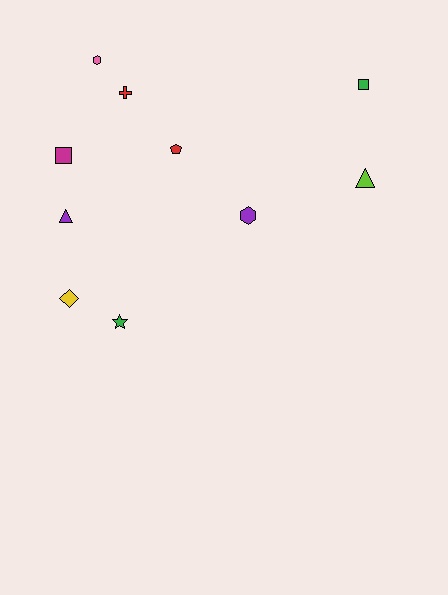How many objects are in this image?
There are 10 objects.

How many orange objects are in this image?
There are no orange objects.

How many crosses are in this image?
There is 1 cross.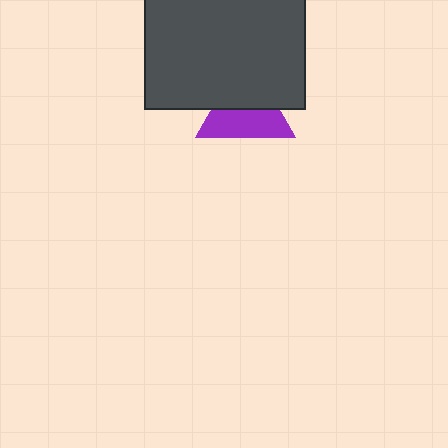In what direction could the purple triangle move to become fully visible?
The purple triangle could move down. That would shift it out from behind the dark gray rectangle entirely.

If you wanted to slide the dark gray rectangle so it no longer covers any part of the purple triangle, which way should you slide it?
Slide it up — that is the most direct way to separate the two shapes.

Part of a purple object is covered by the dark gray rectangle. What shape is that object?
It is a triangle.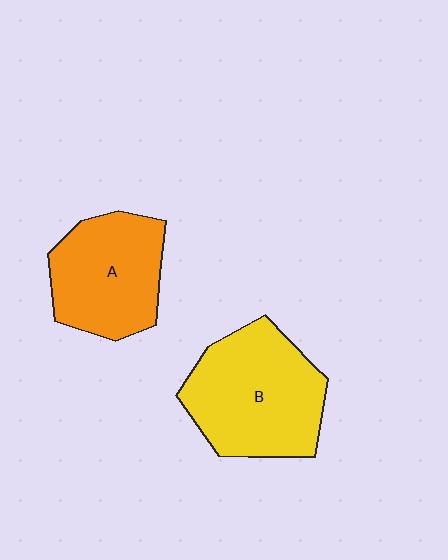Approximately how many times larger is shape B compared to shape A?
Approximately 1.2 times.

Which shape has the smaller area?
Shape A (orange).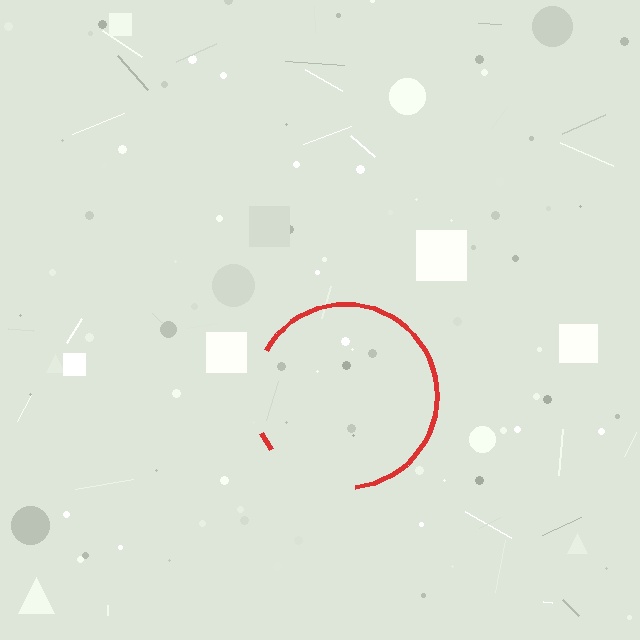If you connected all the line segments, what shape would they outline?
They would outline a circle.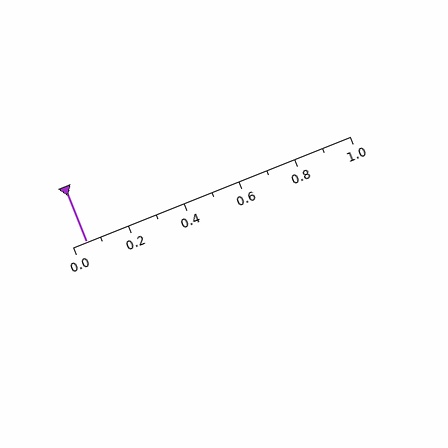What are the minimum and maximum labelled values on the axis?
The axis runs from 0.0 to 1.0.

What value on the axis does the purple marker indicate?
The marker indicates approximately 0.05.